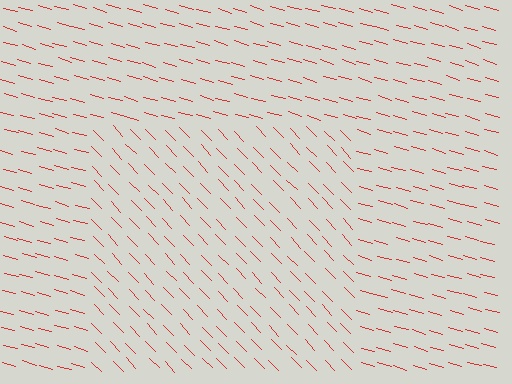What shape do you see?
I see a rectangle.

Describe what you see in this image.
The image is filled with small red line segments. A rectangle region in the image has lines oriented differently from the surrounding lines, creating a visible texture boundary.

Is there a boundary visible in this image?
Yes, there is a texture boundary formed by a change in line orientation.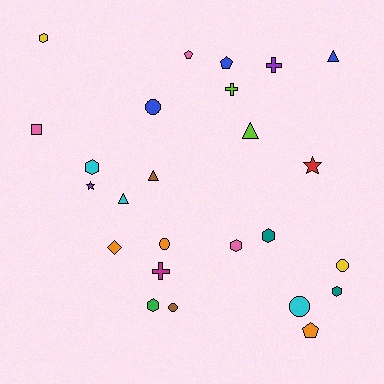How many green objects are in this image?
There is 1 green object.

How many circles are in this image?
There are 5 circles.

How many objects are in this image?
There are 25 objects.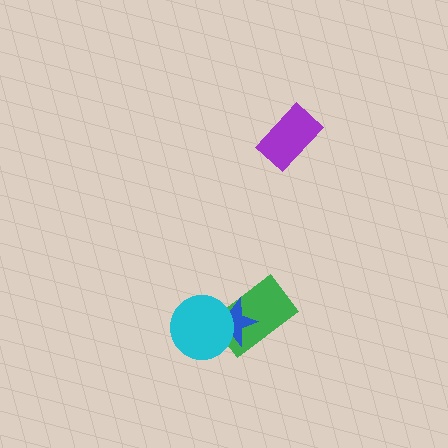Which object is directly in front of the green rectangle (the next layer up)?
The blue star is directly in front of the green rectangle.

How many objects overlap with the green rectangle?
2 objects overlap with the green rectangle.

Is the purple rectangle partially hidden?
No, no other shape covers it.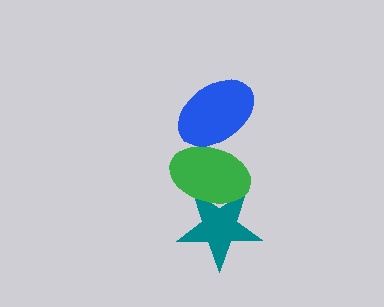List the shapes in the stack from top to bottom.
From top to bottom: the blue ellipse, the green ellipse, the teal star.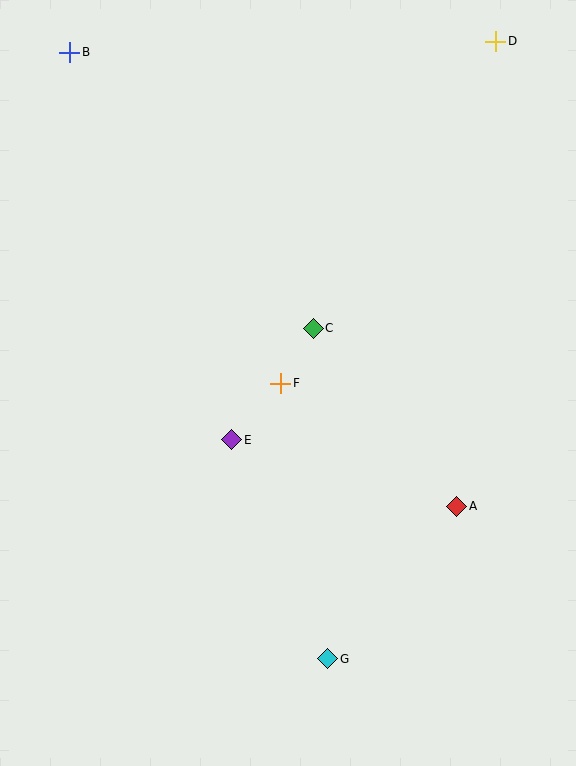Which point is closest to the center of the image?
Point F at (281, 383) is closest to the center.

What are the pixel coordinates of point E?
Point E is at (232, 440).